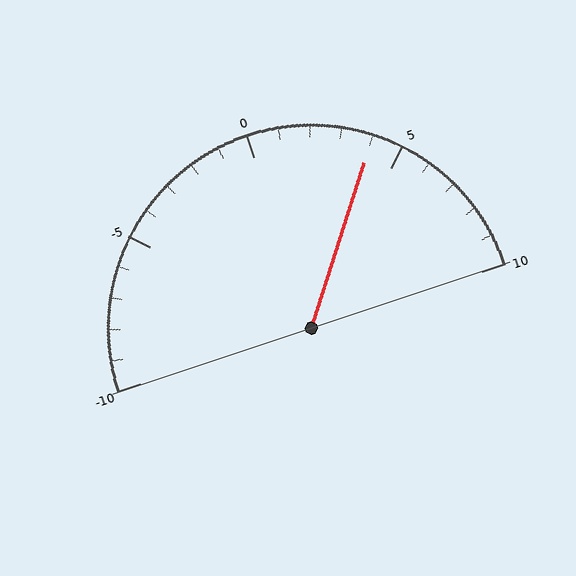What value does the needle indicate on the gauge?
The needle indicates approximately 4.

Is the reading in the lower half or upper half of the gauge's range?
The reading is in the upper half of the range (-10 to 10).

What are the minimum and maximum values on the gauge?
The gauge ranges from -10 to 10.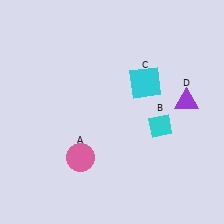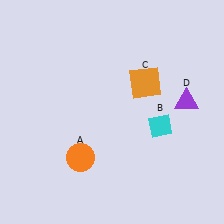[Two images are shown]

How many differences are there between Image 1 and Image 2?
There are 2 differences between the two images.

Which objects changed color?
A changed from pink to orange. C changed from cyan to orange.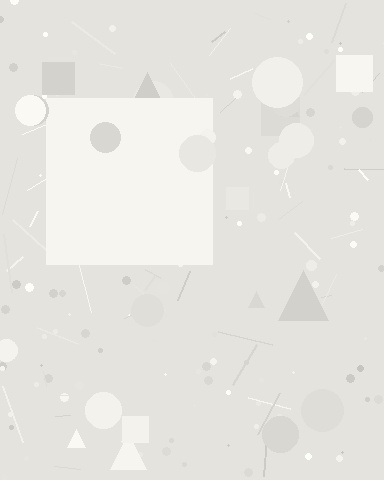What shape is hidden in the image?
A square is hidden in the image.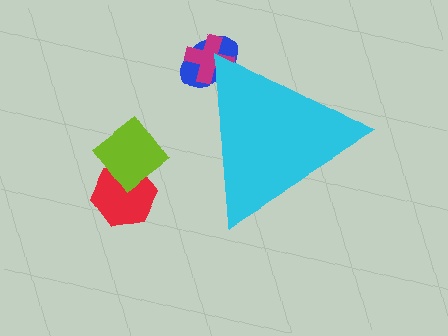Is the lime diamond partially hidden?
No, the lime diamond is fully visible.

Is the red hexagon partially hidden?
No, the red hexagon is fully visible.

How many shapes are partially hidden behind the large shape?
2 shapes are partially hidden.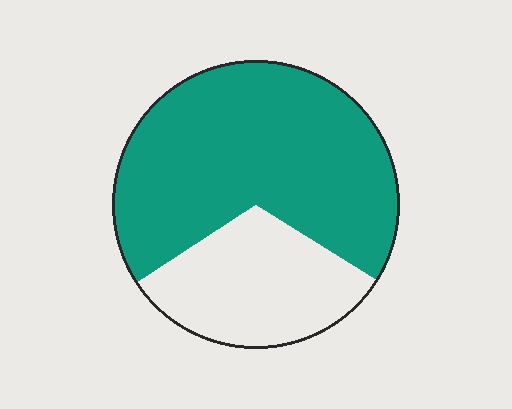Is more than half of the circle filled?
Yes.